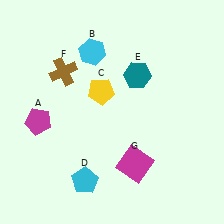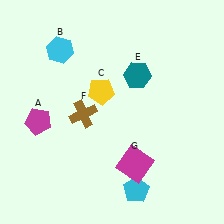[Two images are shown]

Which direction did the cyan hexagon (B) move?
The cyan hexagon (B) moved left.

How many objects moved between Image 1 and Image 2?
3 objects moved between the two images.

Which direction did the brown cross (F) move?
The brown cross (F) moved down.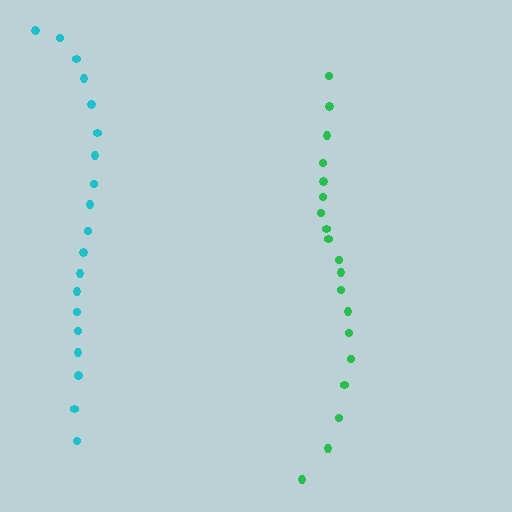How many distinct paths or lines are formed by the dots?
There are 2 distinct paths.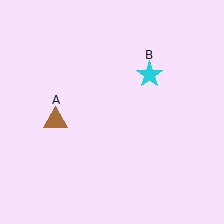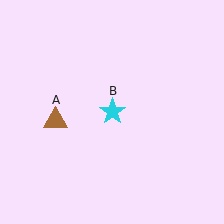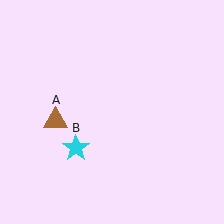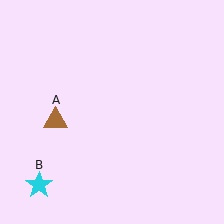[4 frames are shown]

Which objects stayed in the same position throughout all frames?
Brown triangle (object A) remained stationary.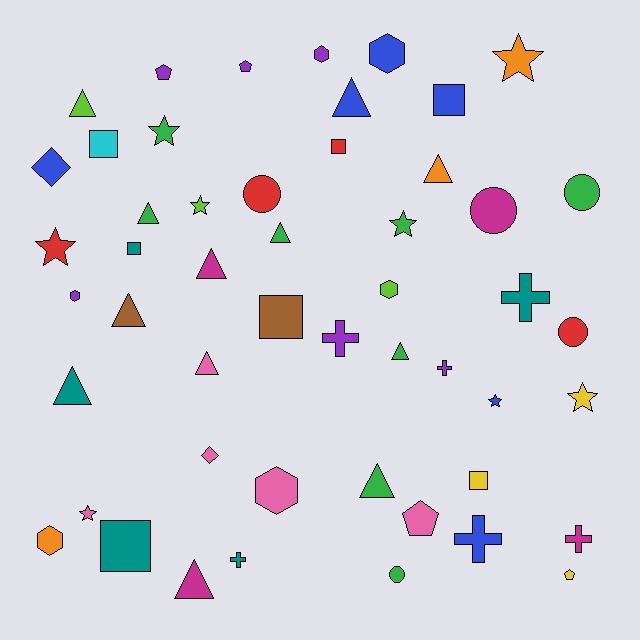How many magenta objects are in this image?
There are 4 magenta objects.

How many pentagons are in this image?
There are 4 pentagons.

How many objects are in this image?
There are 50 objects.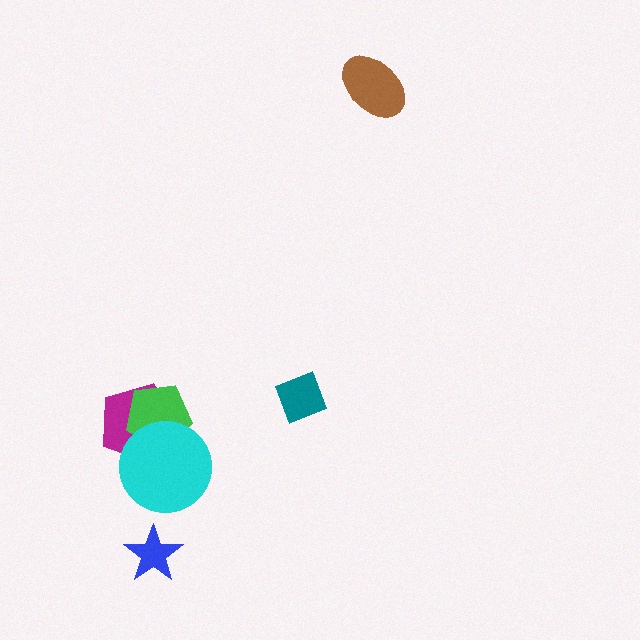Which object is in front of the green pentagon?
The cyan circle is in front of the green pentagon.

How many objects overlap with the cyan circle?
2 objects overlap with the cyan circle.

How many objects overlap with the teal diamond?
0 objects overlap with the teal diamond.